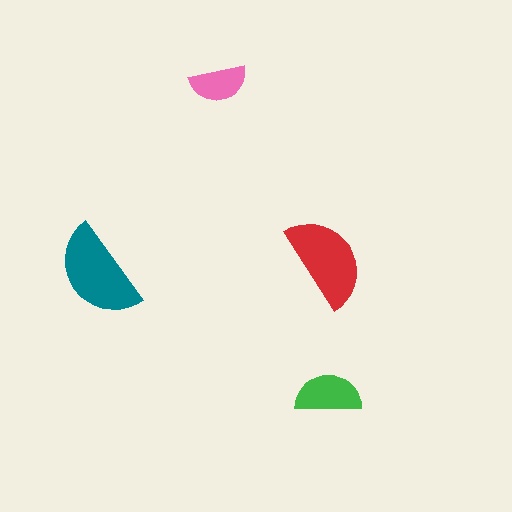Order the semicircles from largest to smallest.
the teal one, the red one, the green one, the pink one.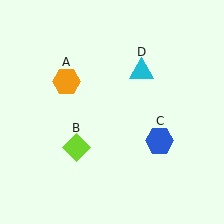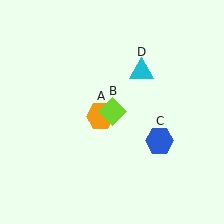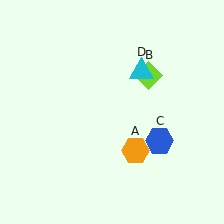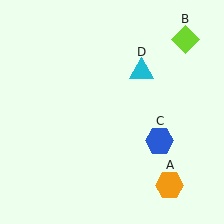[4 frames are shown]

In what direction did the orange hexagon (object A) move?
The orange hexagon (object A) moved down and to the right.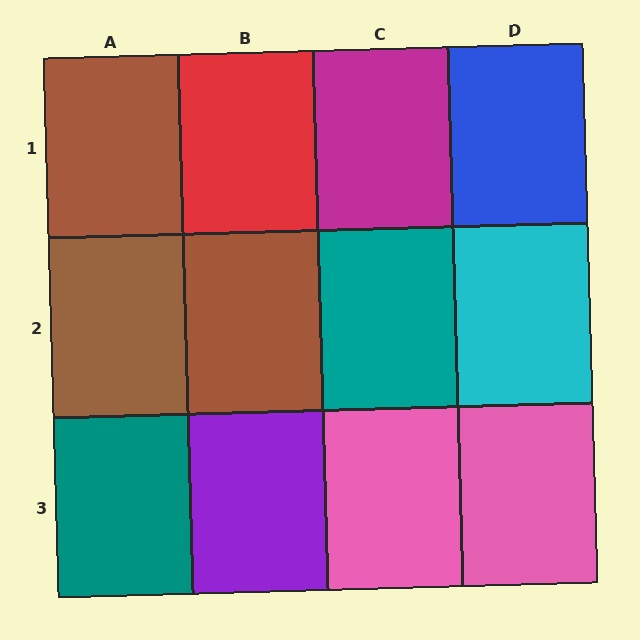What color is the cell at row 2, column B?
Brown.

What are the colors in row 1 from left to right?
Brown, red, magenta, blue.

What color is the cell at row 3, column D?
Pink.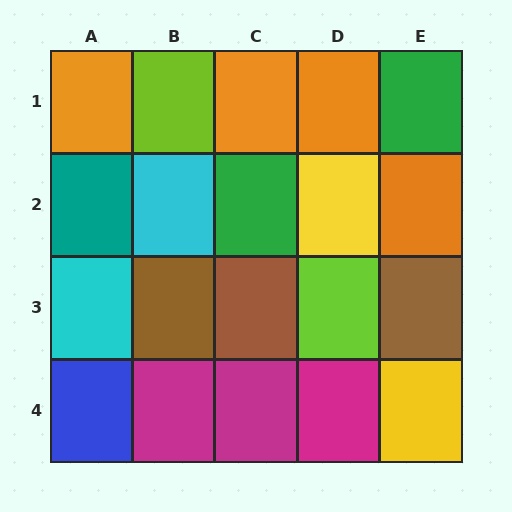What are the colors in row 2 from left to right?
Teal, cyan, green, yellow, orange.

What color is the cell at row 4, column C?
Magenta.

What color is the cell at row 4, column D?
Magenta.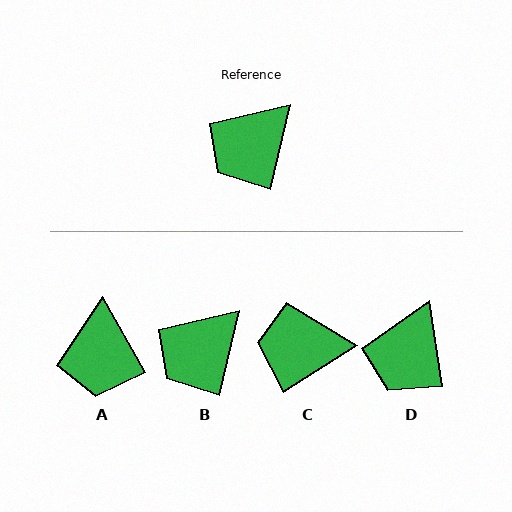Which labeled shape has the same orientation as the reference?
B.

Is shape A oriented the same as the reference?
No, it is off by about 43 degrees.